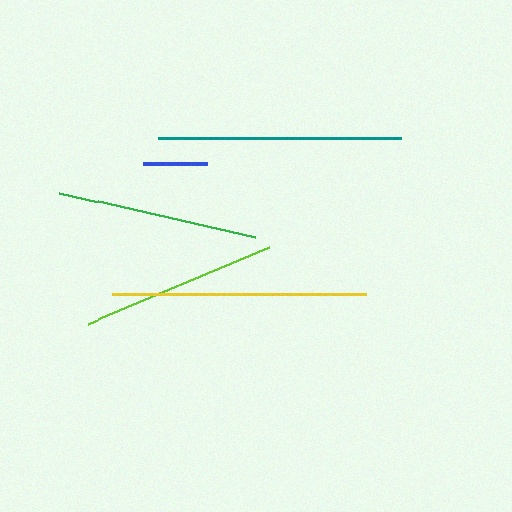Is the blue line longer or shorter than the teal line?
The teal line is longer than the blue line.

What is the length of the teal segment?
The teal segment is approximately 243 pixels long.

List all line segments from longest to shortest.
From longest to shortest: yellow, teal, green, lime, blue.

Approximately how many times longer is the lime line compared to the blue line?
The lime line is approximately 3.1 times the length of the blue line.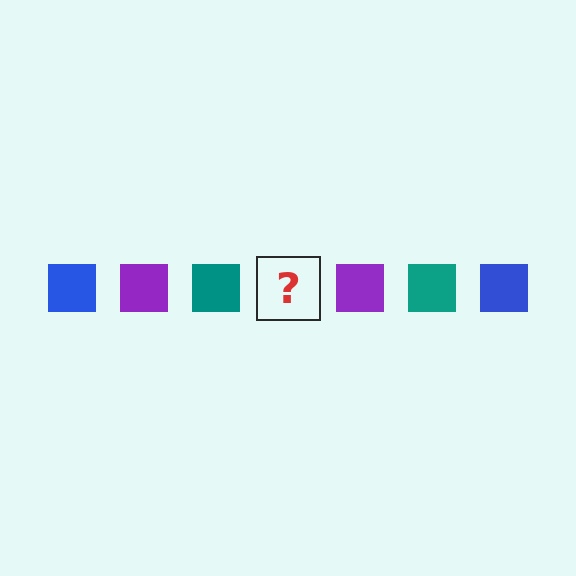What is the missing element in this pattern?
The missing element is a blue square.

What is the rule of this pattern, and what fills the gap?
The rule is that the pattern cycles through blue, purple, teal squares. The gap should be filled with a blue square.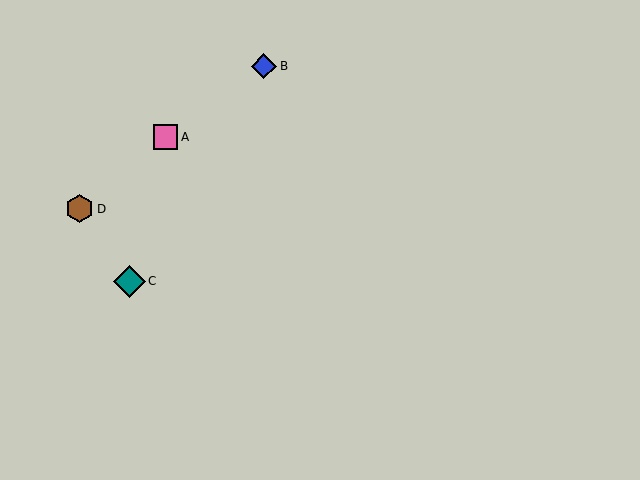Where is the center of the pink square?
The center of the pink square is at (166, 137).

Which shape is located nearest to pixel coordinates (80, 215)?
The brown hexagon (labeled D) at (80, 209) is nearest to that location.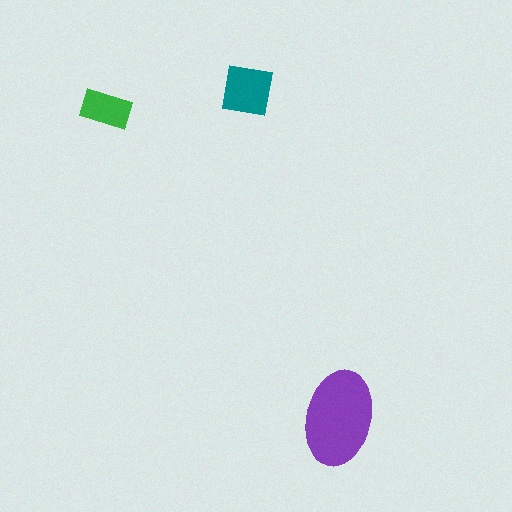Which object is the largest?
The purple ellipse.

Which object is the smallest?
The green rectangle.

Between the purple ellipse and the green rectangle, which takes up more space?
The purple ellipse.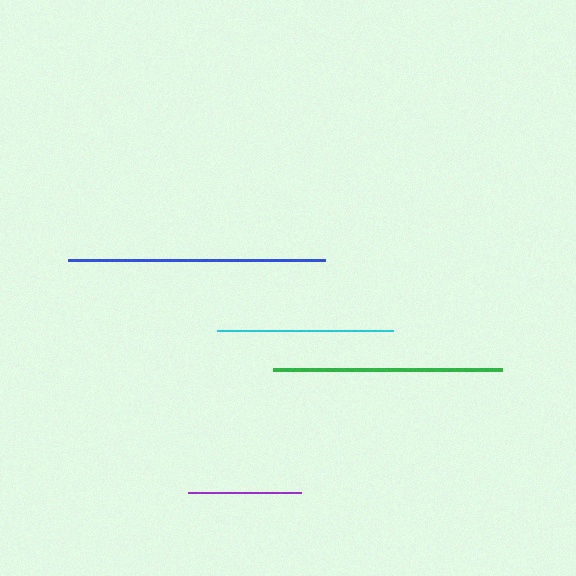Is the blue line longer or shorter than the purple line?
The blue line is longer than the purple line.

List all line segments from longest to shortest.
From longest to shortest: blue, green, cyan, purple.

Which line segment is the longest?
The blue line is the longest at approximately 257 pixels.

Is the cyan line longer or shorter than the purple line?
The cyan line is longer than the purple line.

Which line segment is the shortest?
The purple line is the shortest at approximately 113 pixels.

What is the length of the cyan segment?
The cyan segment is approximately 176 pixels long.